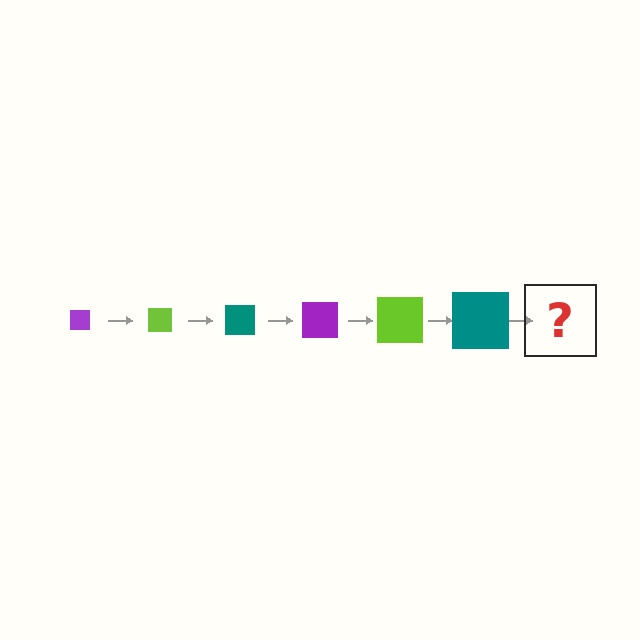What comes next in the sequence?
The next element should be a purple square, larger than the previous one.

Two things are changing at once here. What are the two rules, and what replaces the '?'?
The two rules are that the square grows larger each step and the color cycles through purple, lime, and teal. The '?' should be a purple square, larger than the previous one.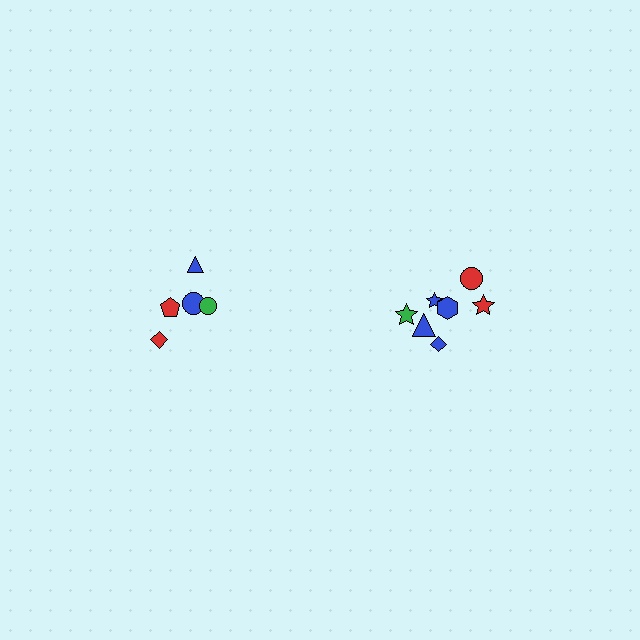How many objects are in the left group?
There are 5 objects.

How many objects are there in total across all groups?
There are 12 objects.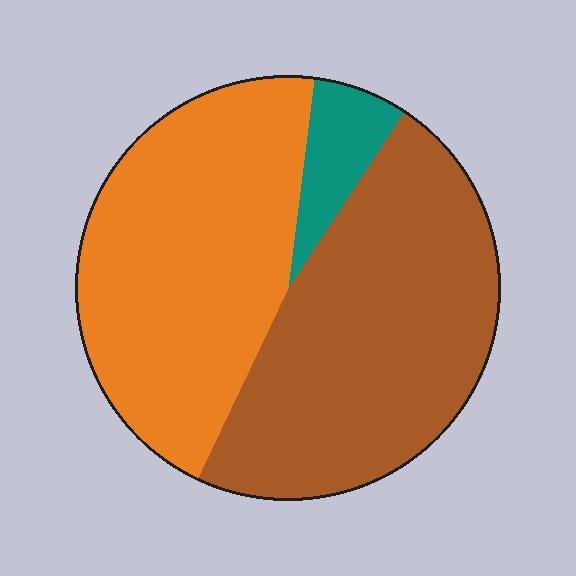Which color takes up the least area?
Teal, at roughly 5%.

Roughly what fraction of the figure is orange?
Orange covers roughly 45% of the figure.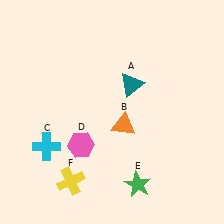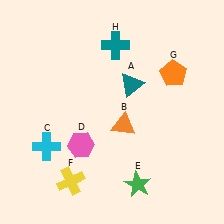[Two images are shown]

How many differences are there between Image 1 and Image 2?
There are 2 differences between the two images.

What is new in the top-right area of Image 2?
An orange pentagon (G) was added in the top-right area of Image 2.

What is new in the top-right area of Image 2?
A teal cross (H) was added in the top-right area of Image 2.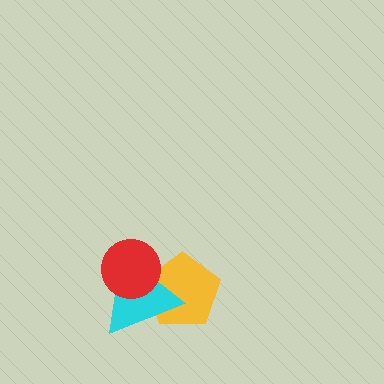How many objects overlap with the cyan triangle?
2 objects overlap with the cyan triangle.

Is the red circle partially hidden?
No, no other shape covers it.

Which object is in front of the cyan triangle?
The red circle is in front of the cyan triangle.